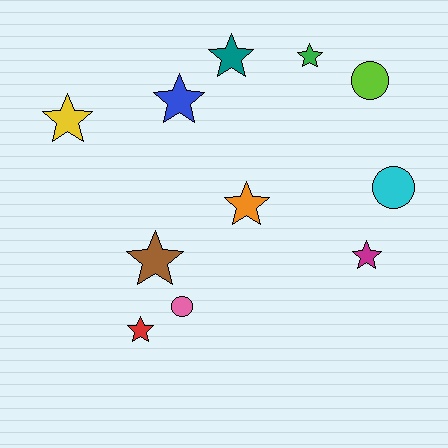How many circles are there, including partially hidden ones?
There are 3 circles.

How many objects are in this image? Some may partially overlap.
There are 11 objects.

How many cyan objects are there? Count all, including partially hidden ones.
There is 1 cyan object.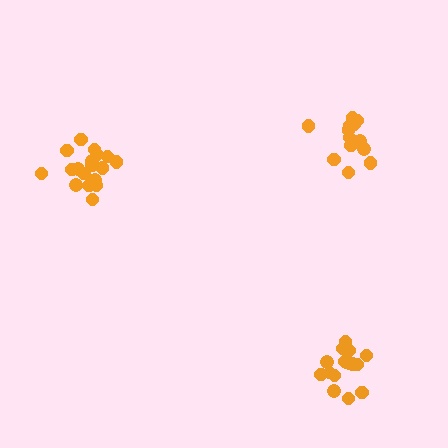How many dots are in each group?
Group 1: 16 dots, Group 2: 18 dots, Group 3: 13 dots (47 total).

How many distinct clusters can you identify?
There are 3 distinct clusters.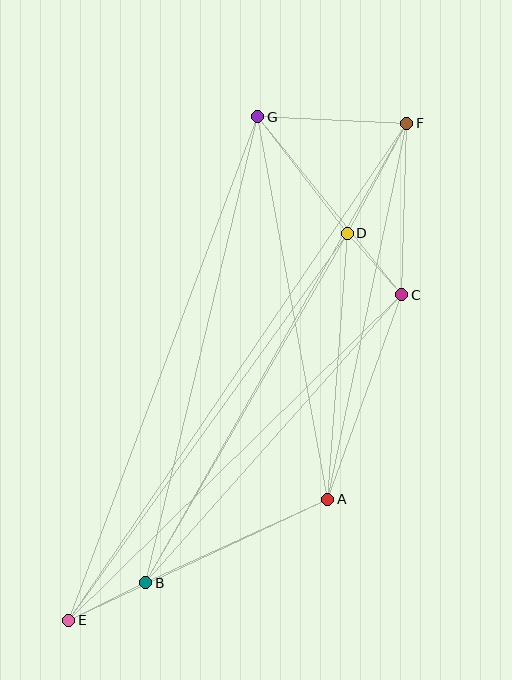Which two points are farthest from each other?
Points E and F are farthest from each other.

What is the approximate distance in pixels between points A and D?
The distance between A and D is approximately 267 pixels.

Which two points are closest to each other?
Points C and D are closest to each other.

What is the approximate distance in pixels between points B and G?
The distance between B and G is approximately 479 pixels.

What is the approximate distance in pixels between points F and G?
The distance between F and G is approximately 149 pixels.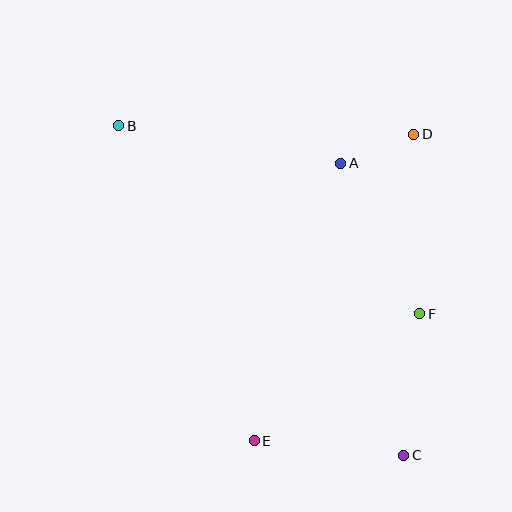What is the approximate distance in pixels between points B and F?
The distance between B and F is approximately 355 pixels.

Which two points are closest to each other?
Points A and D are closest to each other.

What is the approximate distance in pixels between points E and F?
The distance between E and F is approximately 208 pixels.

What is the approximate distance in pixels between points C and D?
The distance between C and D is approximately 321 pixels.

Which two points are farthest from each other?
Points B and C are farthest from each other.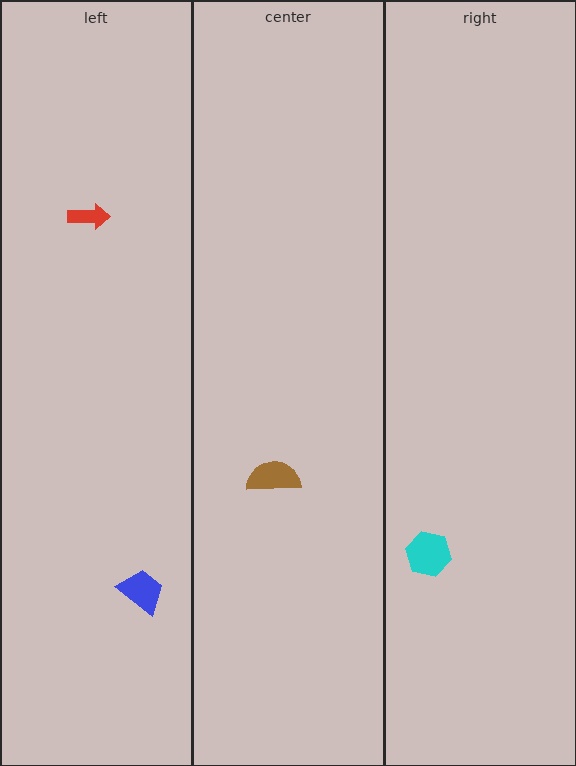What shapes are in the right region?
The cyan hexagon.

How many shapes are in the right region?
1.